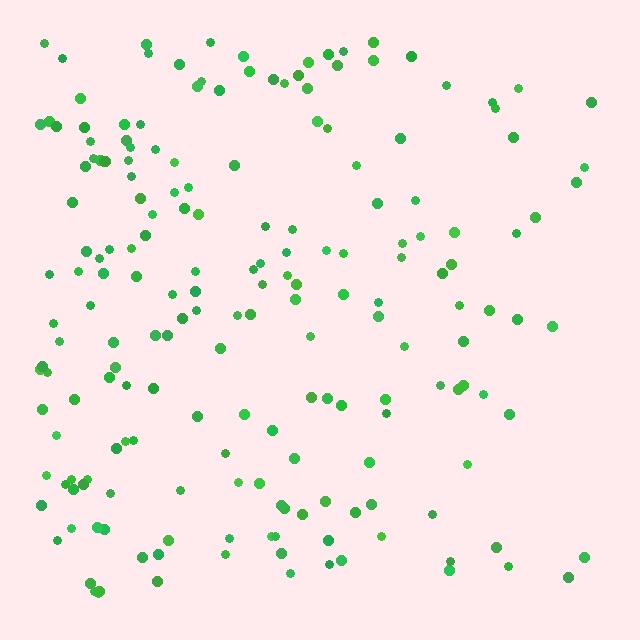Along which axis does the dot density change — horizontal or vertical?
Horizontal.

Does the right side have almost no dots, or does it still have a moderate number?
Still a moderate number, just noticeably fewer than the left.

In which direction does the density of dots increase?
From right to left, with the left side densest.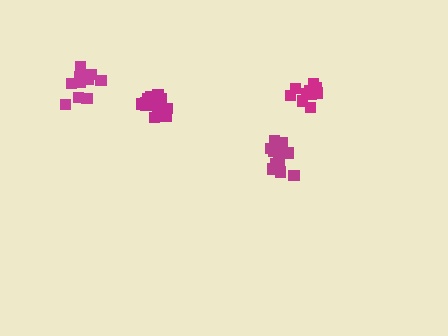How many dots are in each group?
Group 1: 11 dots, Group 2: 15 dots, Group 3: 12 dots, Group 4: 11 dots (49 total).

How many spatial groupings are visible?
There are 4 spatial groupings.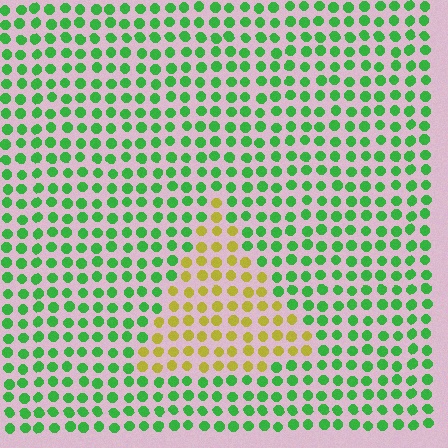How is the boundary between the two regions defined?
The boundary is defined purely by a slight shift in hue (about 66 degrees). Spacing, size, and orientation are identical on both sides.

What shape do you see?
I see a triangle.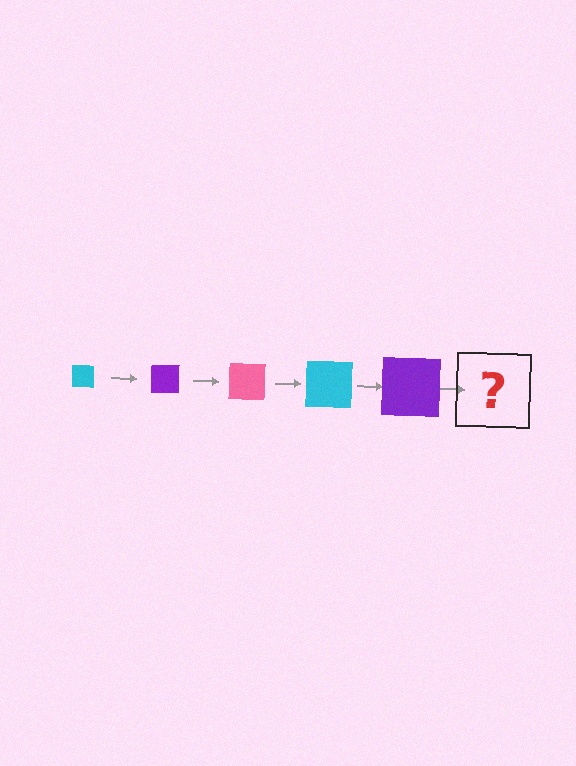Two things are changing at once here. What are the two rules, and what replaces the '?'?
The two rules are that the square grows larger each step and the color cycles through cyan, purple, and pink. The '?' should be a pink square, larger than the previous one.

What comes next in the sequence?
The next element should be a pink square, larger than the previous one.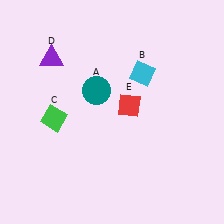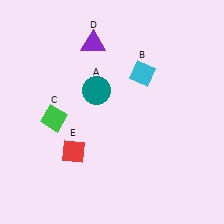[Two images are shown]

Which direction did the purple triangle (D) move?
The purple triangle (D) moved right.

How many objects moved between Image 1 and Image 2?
2 objects moved between the two images.